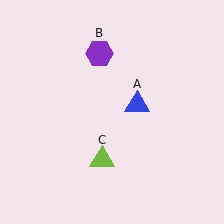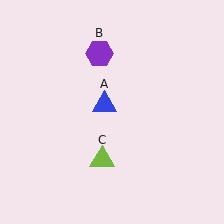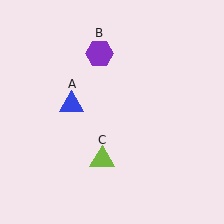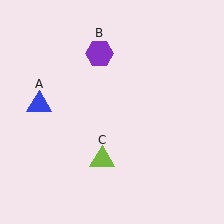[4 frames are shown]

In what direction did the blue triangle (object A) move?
The blue triangle (object A) moved left.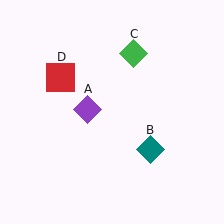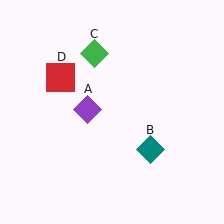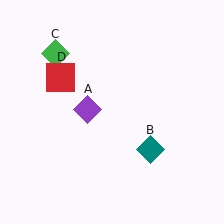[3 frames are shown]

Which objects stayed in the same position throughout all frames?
Purple diamond (object A) and teal diamond (object B) and red square (object D) remained stationary.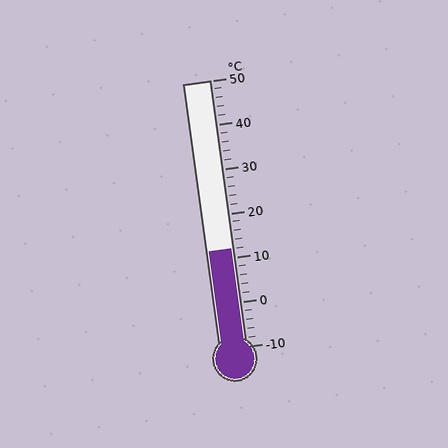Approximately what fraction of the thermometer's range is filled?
The thermometer is filled to approximately 35% of its range.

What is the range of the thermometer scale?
The thermometer scale ranges from -10°C to 50°C.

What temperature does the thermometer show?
The thermometer shows approximately 12°C.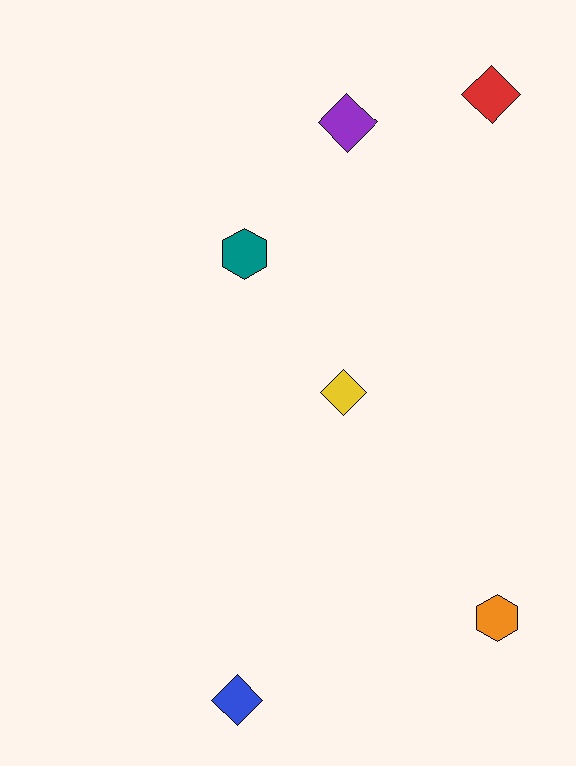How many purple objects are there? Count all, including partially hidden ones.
There is 1 purple object.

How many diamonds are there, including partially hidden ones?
There are 4 diamonds.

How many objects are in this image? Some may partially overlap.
There are 6 objects.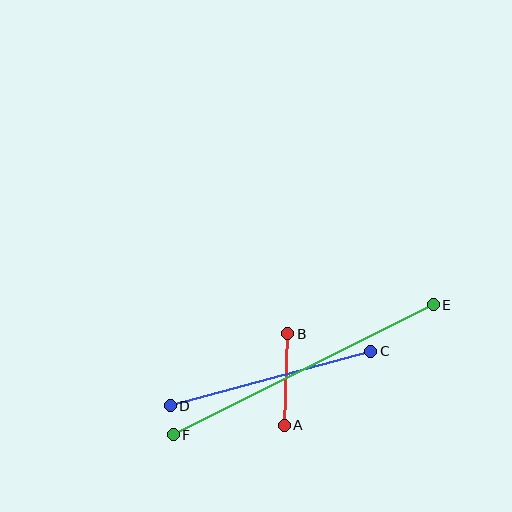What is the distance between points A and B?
The distance is approximately 91 pixels.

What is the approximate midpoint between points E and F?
The midpoint is at approximately (303, 370) pixels.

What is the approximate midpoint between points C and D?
The midpoint is at approximately (271, 378) pixels.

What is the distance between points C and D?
The distance is approximately 208 pixels.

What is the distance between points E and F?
The distance is approximately 291 pixels.